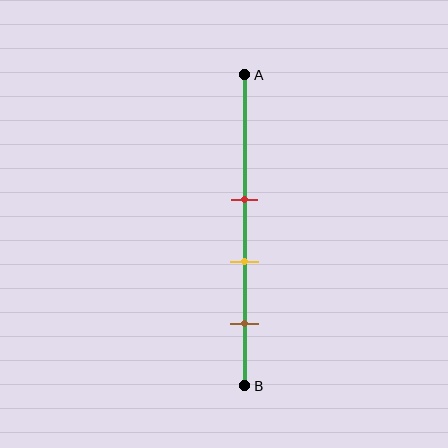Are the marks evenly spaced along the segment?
Yes, the marks are approximately evenly spaced.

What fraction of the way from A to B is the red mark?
The red mark is approximately 40% (0.4) of the way from A to B.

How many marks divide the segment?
There are 3 marks dividing the segment.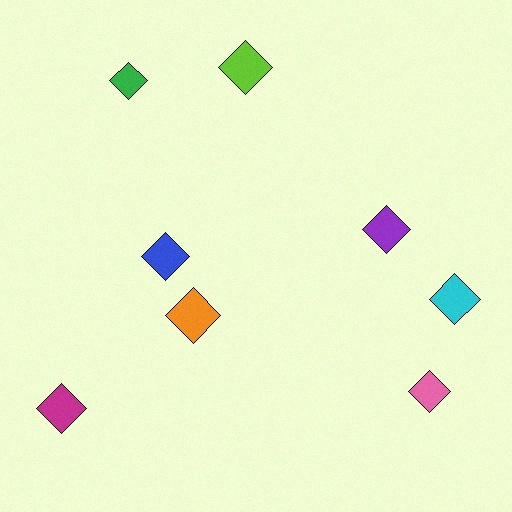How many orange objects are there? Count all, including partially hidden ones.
There is 1 orange object.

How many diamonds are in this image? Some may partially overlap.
There are 8 diamonds.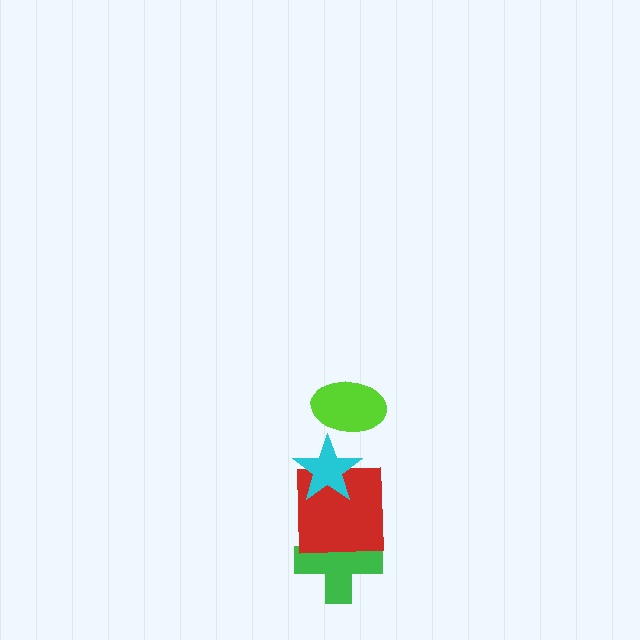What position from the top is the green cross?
The green cross is 4th from the top.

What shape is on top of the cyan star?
The lime ellipse is on top of the cyan star.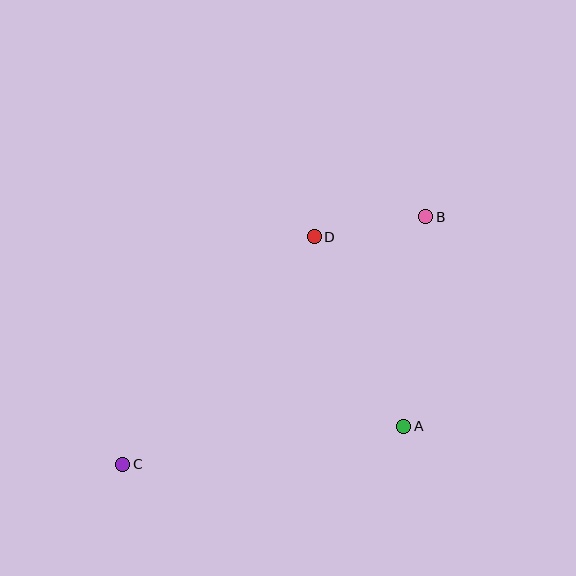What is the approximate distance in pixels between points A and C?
The distance between A and C is approximately 283 pixels.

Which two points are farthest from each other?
Points B and C are farthest from each other.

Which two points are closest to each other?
Points B and D are closest to each other.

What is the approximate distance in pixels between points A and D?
The distance between A and D is approximately 209 pixels.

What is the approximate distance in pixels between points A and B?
The distance between A and B is approximately 211 pixels.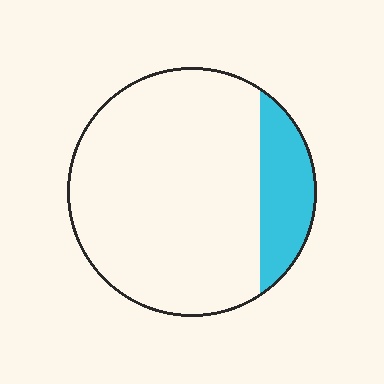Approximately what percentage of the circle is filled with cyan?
Approximately 15%.